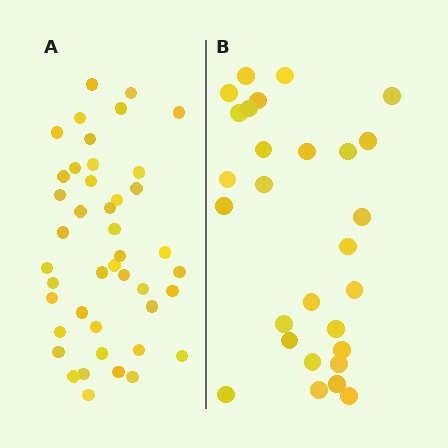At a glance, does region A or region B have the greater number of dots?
Region A (the left region) has more dots.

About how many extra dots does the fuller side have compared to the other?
Region A has approximately 15 more dots than region B.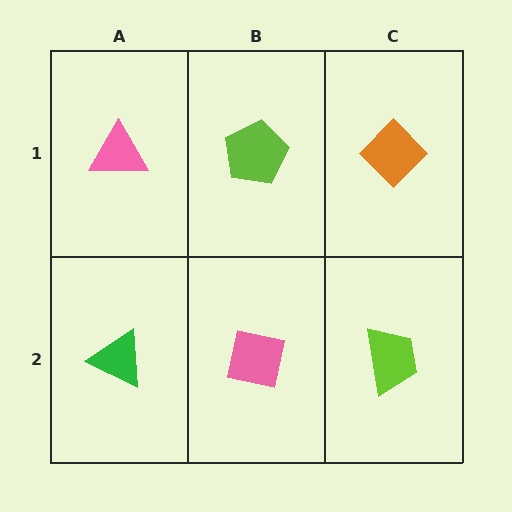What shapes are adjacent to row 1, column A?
A green triangle (row 2, column A), a lime pentagon (row 1, column B).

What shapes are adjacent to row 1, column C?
A lime trapezoid (row 2, column C), a lime pentagon (row 1, column B).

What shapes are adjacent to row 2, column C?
An orange diamond (row 1, column C), a pink square (row 2, column B).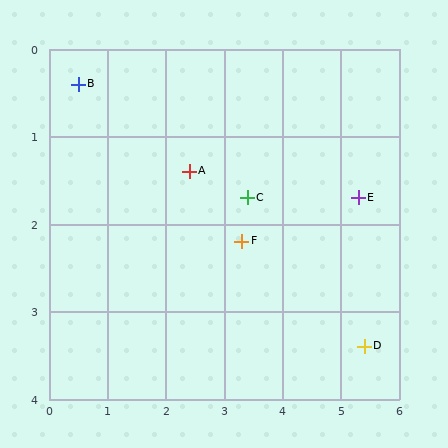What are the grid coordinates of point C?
Point C is at approximately (3.4, 1.7).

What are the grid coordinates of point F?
Point F is at approximately (3.3, 2.2).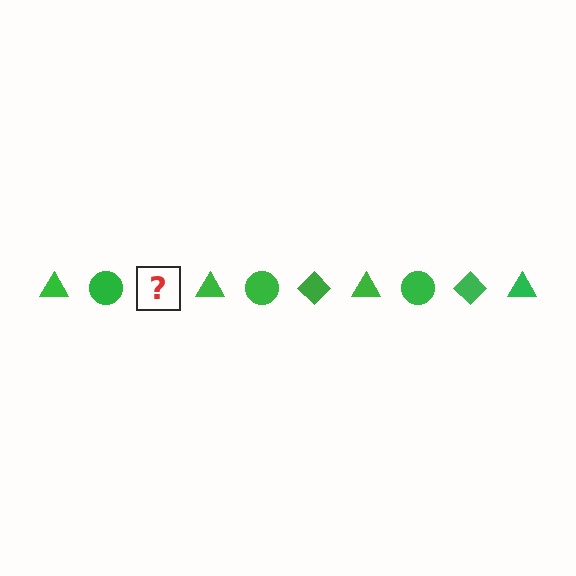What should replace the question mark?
The question mark should be replaced with a green diamond.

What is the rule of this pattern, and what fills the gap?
The rule is that the pattern cycles through triangle, circle, diamond shapes in green. The gap should be filled with a green diamond.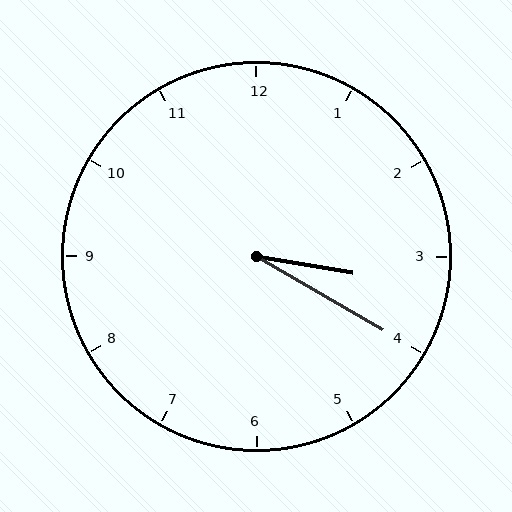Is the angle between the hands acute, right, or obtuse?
It is acute.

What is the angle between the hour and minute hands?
Approximately 20 degrees.